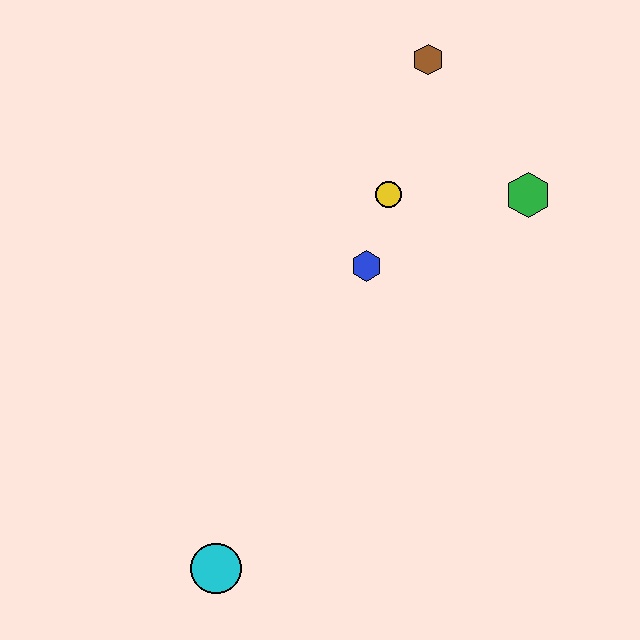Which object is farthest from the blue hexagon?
The cyan circle is farthest from the blue hexagon.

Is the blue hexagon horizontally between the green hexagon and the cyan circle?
Yes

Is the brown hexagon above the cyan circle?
Yes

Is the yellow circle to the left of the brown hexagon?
Yes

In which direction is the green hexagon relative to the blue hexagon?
The green hexagon is to the right of the blue hexagon.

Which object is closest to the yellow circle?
The blue hexagon is closest to the yellow circle.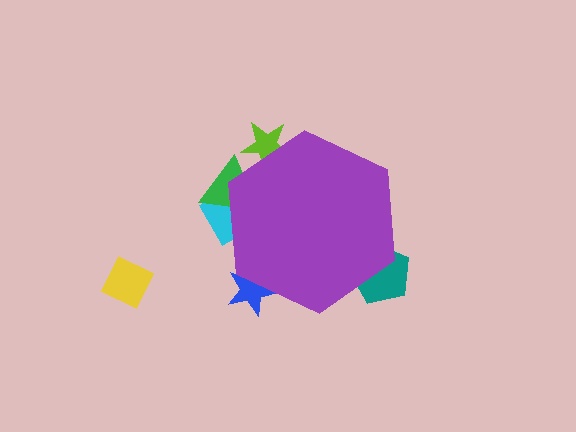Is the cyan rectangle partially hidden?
Yes, the cyan rectangle is partially hidden behind the purple hexagon.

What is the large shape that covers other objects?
A purple hexagon.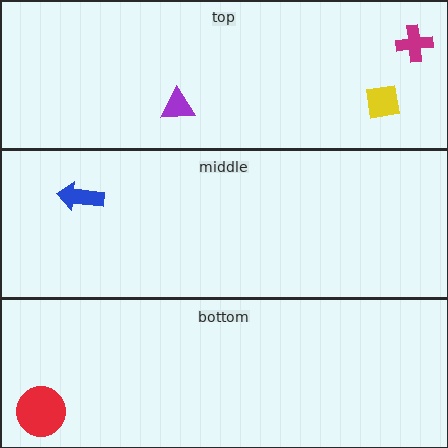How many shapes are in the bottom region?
1.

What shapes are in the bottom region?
The red circle.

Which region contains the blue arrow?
The middle region.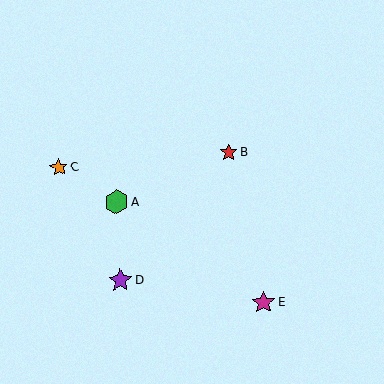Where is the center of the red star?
The center of the red star is at (229, 153).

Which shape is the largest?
The green hexagon (labeled A) is the largest.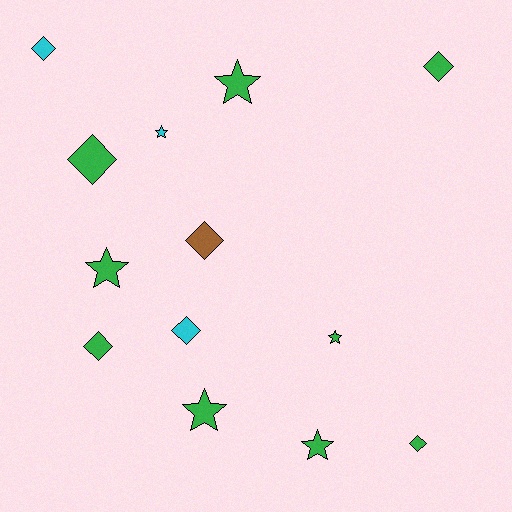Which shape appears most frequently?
Diamond, with 7 objects.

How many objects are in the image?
There are 13 objects.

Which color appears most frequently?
Green, with 9 objects.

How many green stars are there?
There are 5 green stars.